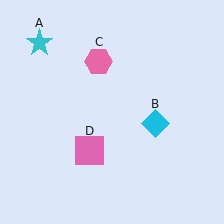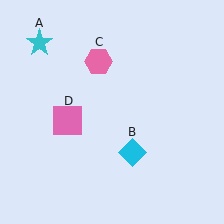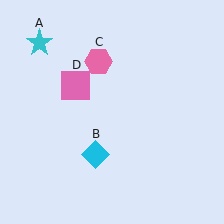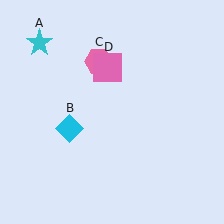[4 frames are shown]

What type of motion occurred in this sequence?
The cyan diamond (object B), pink square (object D) rotated clockwise around the center of the scene.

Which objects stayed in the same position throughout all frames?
Cyan star (object A) and pink hexagon (object C) remained stationary.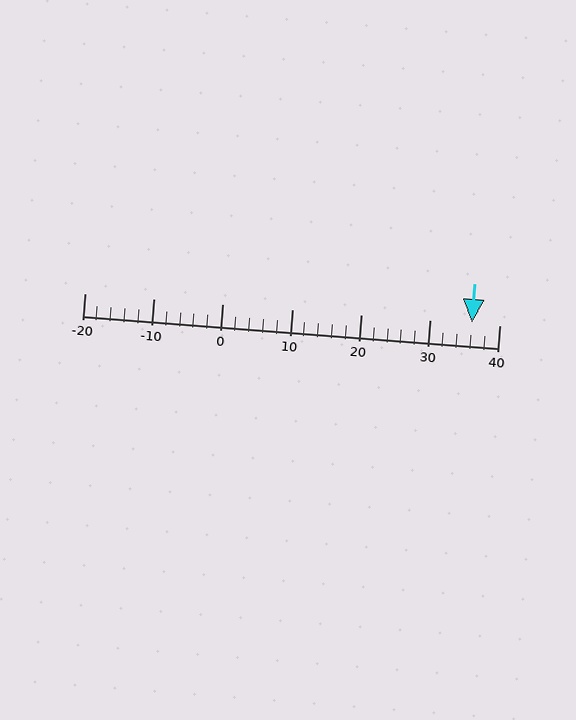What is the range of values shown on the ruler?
The ruler shows values from -20 to 40.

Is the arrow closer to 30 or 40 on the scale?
The arrow is closer to 40.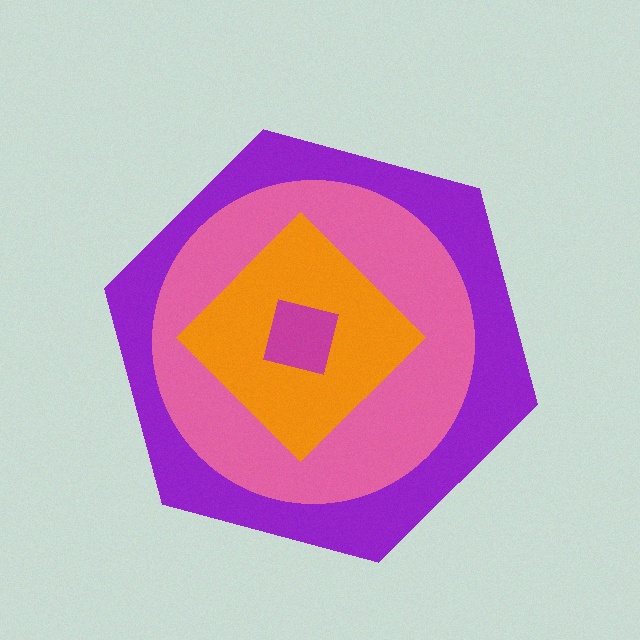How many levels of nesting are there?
4.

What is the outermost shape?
The purple hexagon.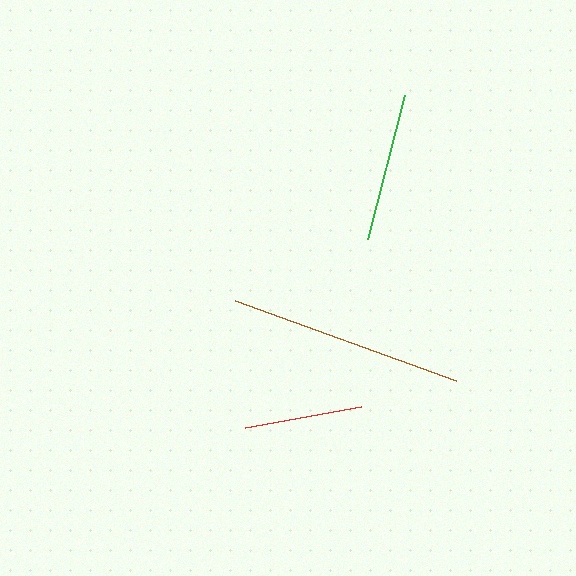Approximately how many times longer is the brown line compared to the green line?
The brown line is approximately 1.6 times the length of the green line.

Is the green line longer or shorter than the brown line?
The brown line is longer than the green line.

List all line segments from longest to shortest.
From longest to shortest: brown, green, red.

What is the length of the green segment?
The green segment is approximately 149 pixels long.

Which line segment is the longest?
The brown line is the longest at approximately 235 pixels.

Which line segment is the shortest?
The red line is the shortest at approximately 117 pixels.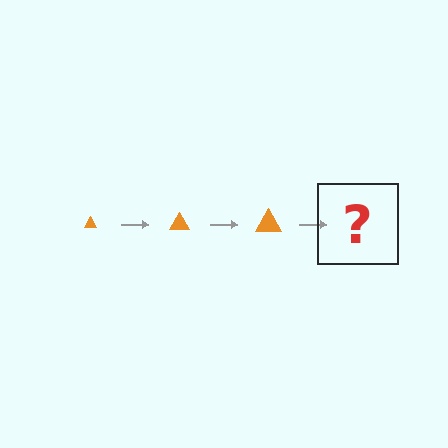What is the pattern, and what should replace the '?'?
The pattern is that the triangle gets progressively larger each step. The '?' should be an orange triangle, larger than the previous one.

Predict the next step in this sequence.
The next step is an orange triangle, larger than the previous one.